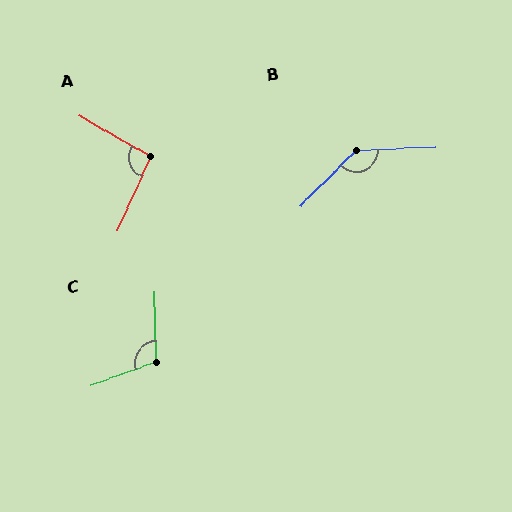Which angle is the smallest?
A, at approximately 95 degrees.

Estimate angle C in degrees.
Approximately 108 degrees.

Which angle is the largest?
B, at approximately 138 degrees.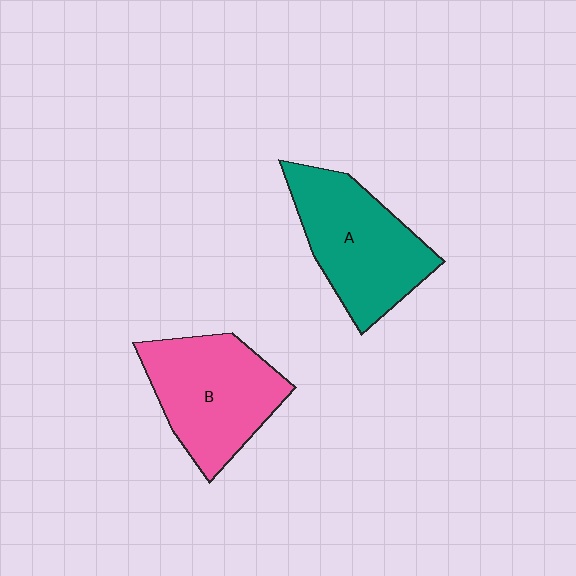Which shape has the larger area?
Shape A (teal).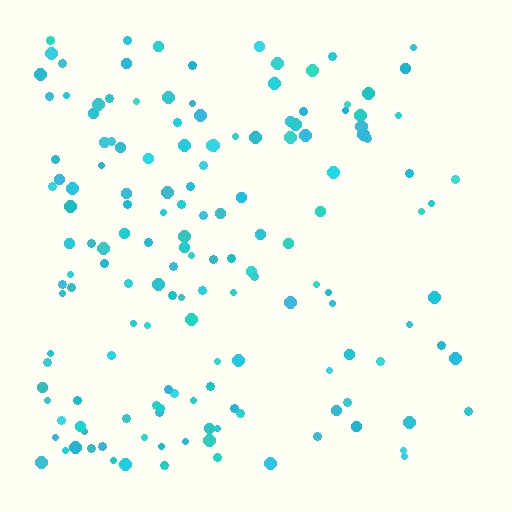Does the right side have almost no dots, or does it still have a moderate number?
Still a moderate number, just noticeably fewer than the left.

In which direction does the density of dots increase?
From right to left, with the left side densest.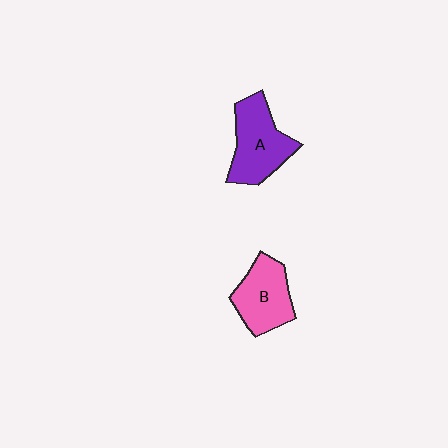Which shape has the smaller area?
Shape B (pink).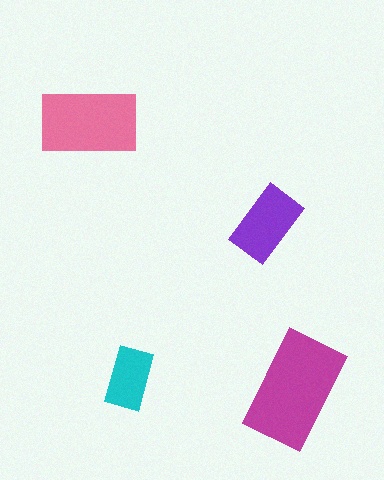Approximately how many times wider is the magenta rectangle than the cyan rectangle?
About 2 times wider.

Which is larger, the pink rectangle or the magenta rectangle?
The magenta one.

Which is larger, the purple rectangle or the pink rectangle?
The pink one.